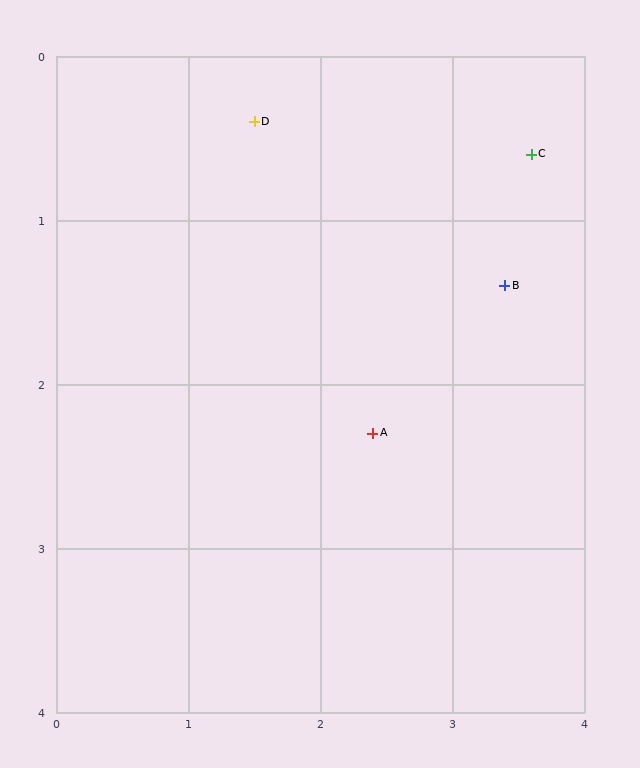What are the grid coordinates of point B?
Point B is at approximately (3.4, 1.4).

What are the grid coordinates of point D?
Point D is at approximately (1.5, 0.4).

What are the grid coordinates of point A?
Point A is at approximately (2.4, 2.3).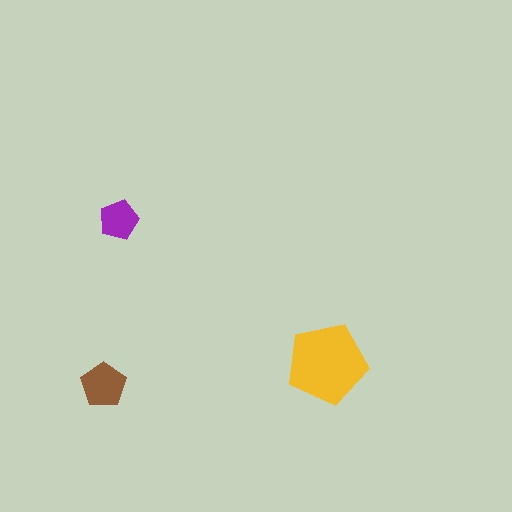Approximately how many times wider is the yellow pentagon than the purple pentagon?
About 2 times wider.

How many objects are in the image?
There are 3 objects in the image.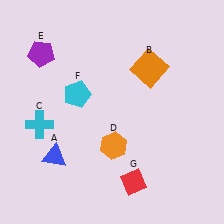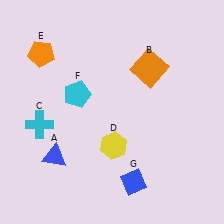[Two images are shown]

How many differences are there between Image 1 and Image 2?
There are 3 differences between the two images.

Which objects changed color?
D changed from orange to yellow. E changed from purple to orange. G changed from red to blue.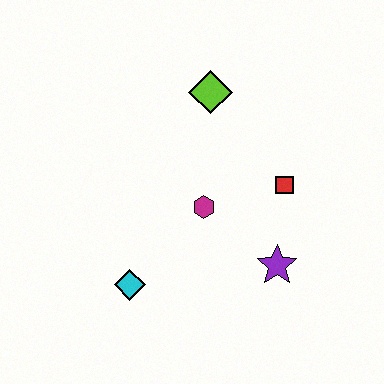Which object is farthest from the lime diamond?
The cyan diamond is farthest from the lime diamond.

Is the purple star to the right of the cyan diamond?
Yes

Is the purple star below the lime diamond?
Yes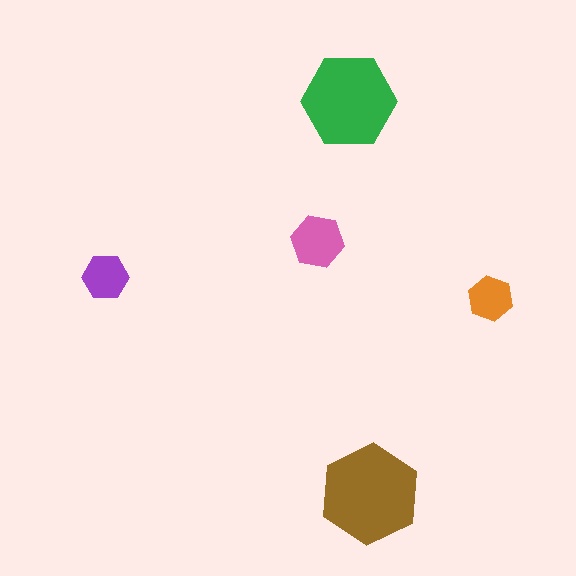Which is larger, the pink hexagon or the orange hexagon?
The pink one.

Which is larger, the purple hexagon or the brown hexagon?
The brown one.